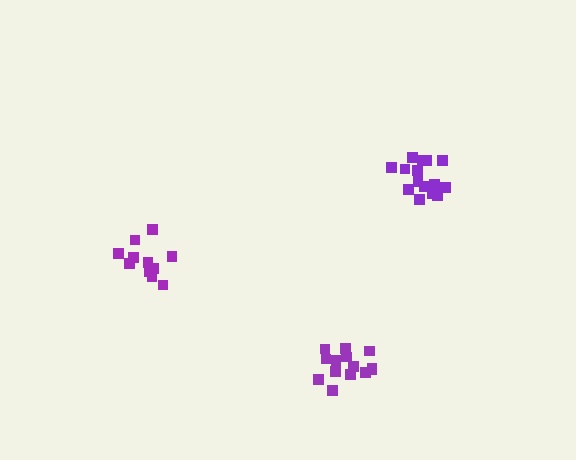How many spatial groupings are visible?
There are 3 spatial groupings.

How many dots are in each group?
Group 1: 11 dots, Group 2: 14 dots, Group 3: 15 dots (40 total).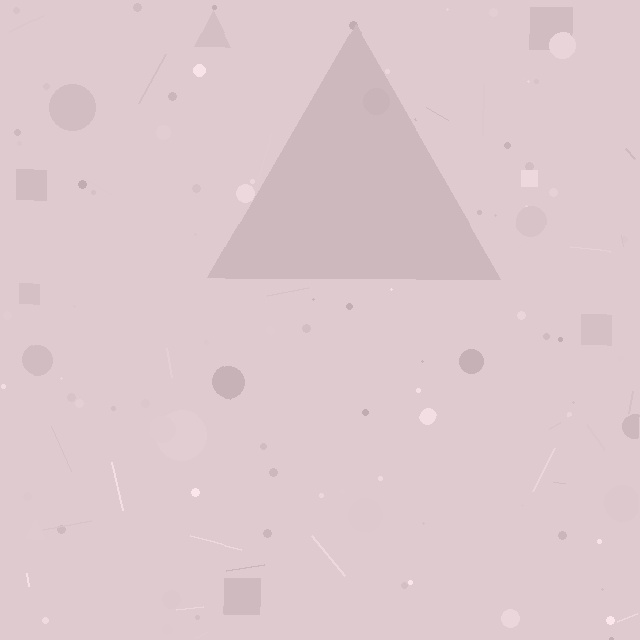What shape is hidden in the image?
A triangle is hidden in the image.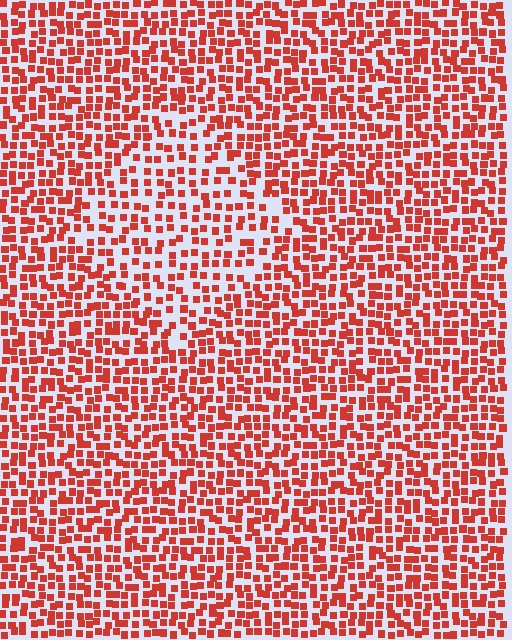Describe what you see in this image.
The image contains small red elements arranged at two different densities. A diamond-shaped region is visible where the elements are less densely packed than the surrounding area.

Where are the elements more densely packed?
The elements are more densely packed outside the diamond boundary.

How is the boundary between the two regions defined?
The boundary is defined by a change in element density (approximately 1.6x ratio). All elements are the same color, size, and shape.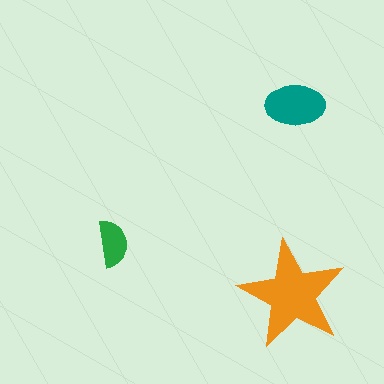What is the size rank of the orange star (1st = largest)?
1st.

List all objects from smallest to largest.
The green semicircle, the teal ellipse, the orange star.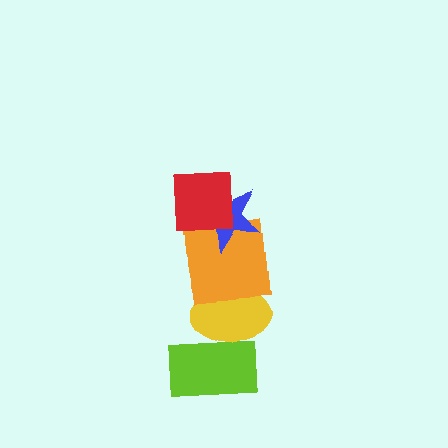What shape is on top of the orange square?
The blue star is on top of the orange square.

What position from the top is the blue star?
The blue star is 2nd from the top.